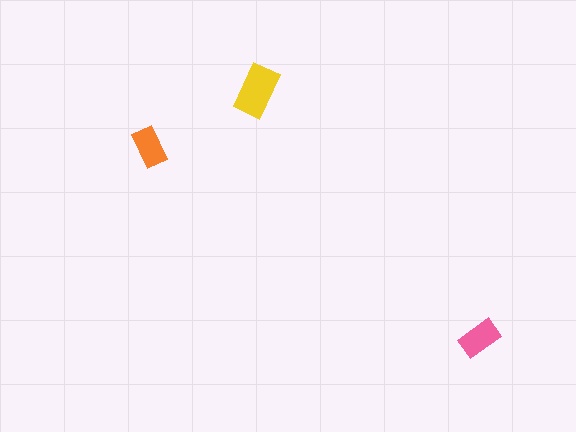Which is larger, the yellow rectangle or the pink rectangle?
The yellow one.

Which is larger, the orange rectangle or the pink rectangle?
The pink one.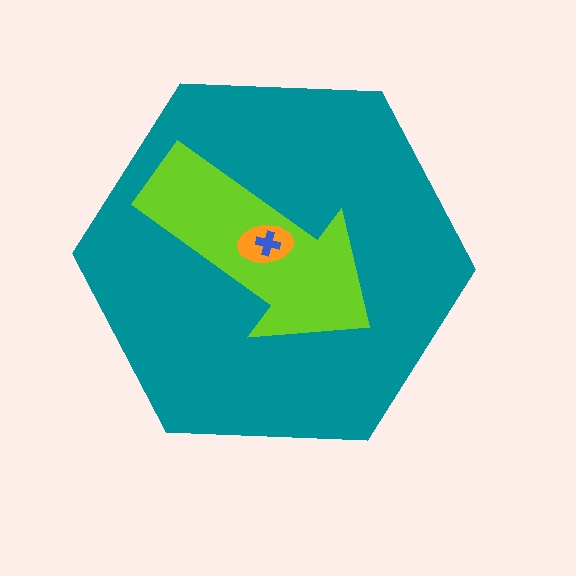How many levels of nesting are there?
4.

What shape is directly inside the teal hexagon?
The lime arrow.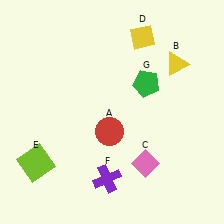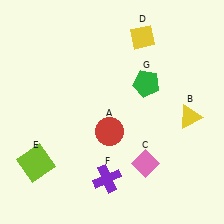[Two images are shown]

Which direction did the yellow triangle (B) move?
The yellow triangle (B) moved down.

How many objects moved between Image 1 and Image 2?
1 object moved between the two images.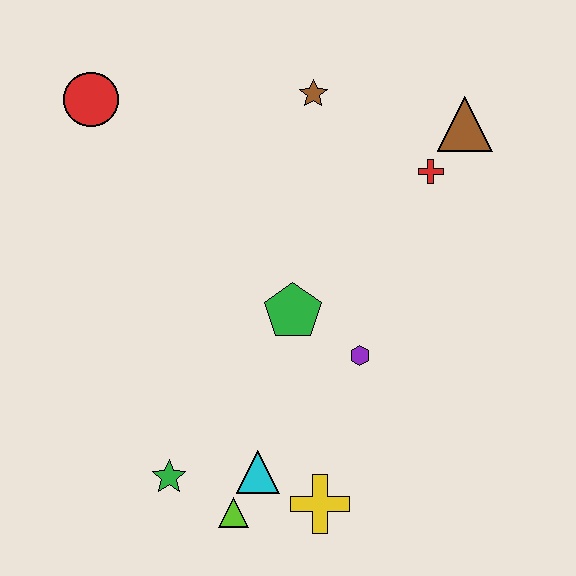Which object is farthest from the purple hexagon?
The red circle is farthest from the purple hexagon.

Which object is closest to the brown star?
The red cross is closest to the brown star.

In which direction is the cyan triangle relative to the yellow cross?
The cyan triangle is to the left of the yellow cross.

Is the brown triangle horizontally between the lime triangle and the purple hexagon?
No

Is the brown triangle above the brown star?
No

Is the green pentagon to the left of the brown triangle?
Yes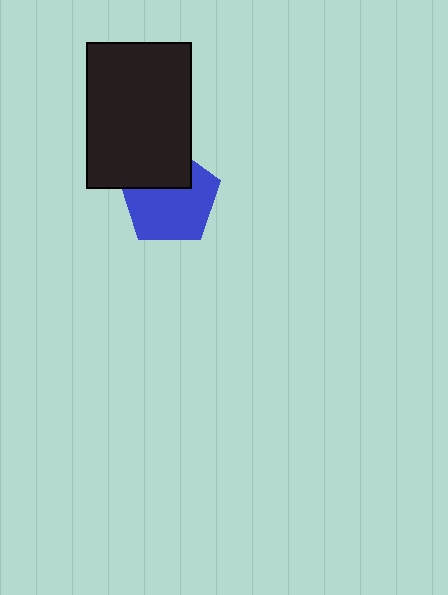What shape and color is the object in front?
The object in front is a black rectangle.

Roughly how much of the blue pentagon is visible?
Most of it is visible (roughly 67%).